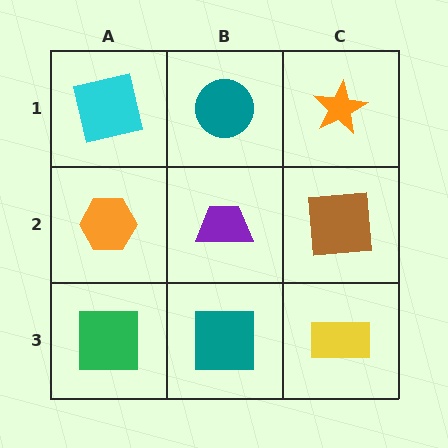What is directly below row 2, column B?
A teal square.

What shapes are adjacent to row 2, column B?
A teal circle (row 1, column B), a teal square (row 3, column B), an orange hexagon (row 2, column A), a brown square (row 2, column C).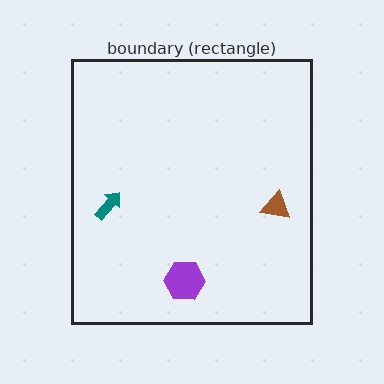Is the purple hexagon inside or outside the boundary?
Inside.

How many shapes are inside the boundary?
3 inside, 0 outside.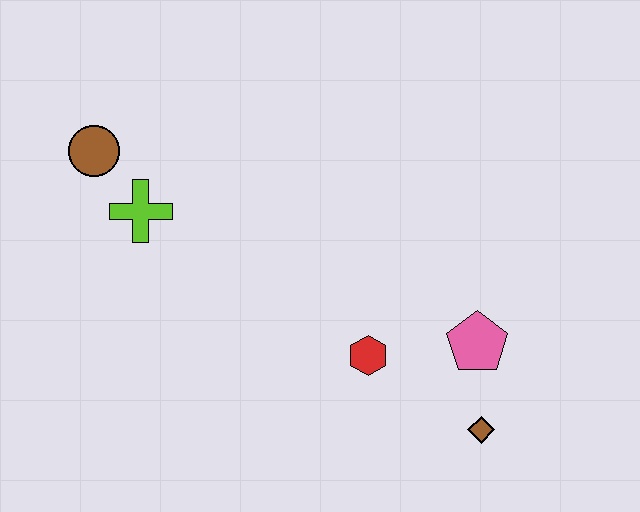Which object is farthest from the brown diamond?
The brown circle is farthest from the brown diamond.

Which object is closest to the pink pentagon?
The brown diamond is closest to the pink pentagon.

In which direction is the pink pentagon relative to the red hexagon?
The pink pentagon is to the right of the red hexagon.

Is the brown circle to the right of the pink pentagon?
No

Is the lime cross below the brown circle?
Yes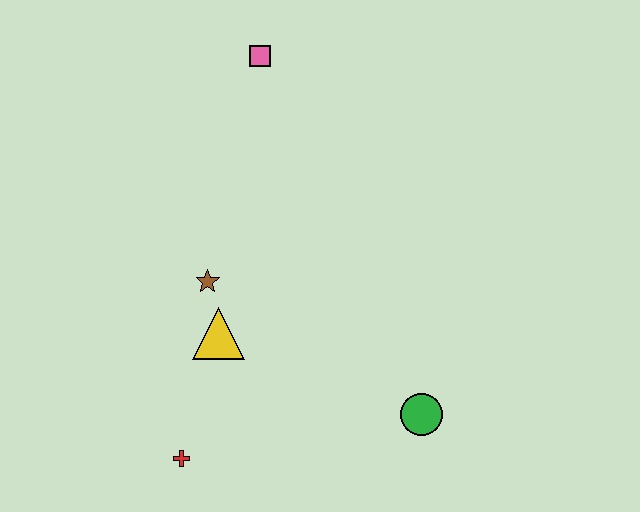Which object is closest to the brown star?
The yellow triangle is closest to the brown star.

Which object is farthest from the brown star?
The green circle is farthest from the brown star.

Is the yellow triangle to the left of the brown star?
No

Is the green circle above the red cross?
Yes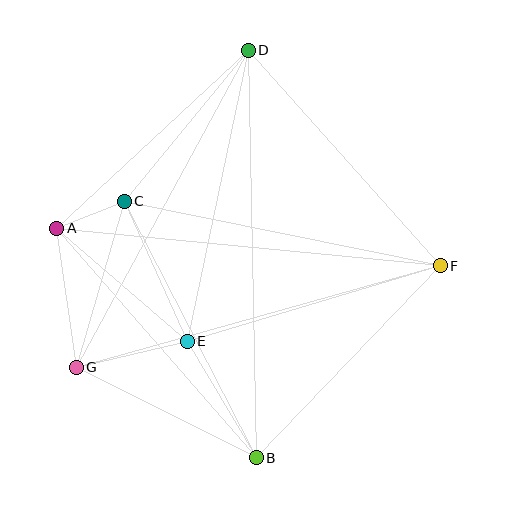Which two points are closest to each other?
Points A and C are closest to each other.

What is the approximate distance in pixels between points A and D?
The distance between A and D is approximately 261 pixels.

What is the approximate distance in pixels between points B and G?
The distance between B and G is approximately 202 pixels.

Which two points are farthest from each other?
Points B and D are farthest from each other.